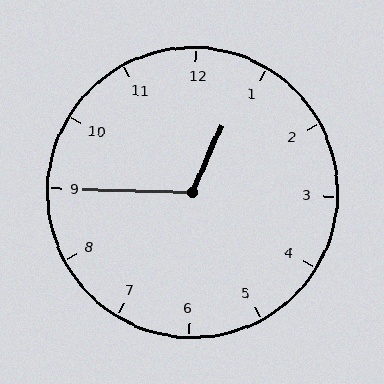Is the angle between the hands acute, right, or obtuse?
It is obtuse.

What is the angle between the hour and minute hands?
Approximately 112 degrees.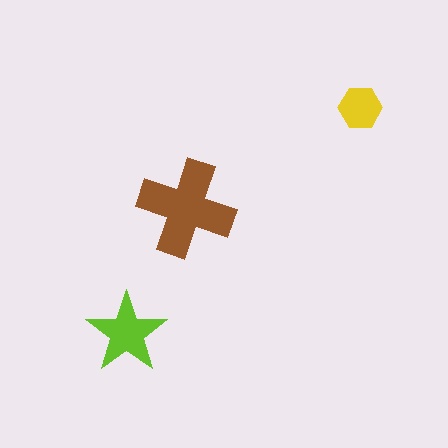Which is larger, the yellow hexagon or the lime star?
The lime star.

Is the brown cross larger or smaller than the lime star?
Larger.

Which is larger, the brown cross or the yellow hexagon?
The brown cross.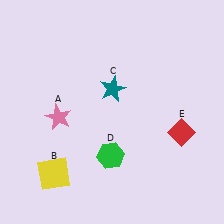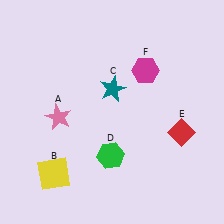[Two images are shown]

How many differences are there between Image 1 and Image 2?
There is 1 difference between the two images.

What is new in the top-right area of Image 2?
A magenta hexagon (F) was added in the top-right area of Image 2.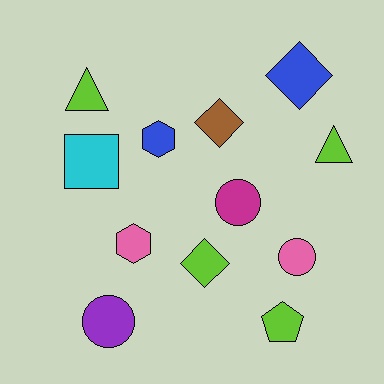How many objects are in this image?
There are 12 objects.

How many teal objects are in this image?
There are no teal objects.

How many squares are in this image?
There is 1 square.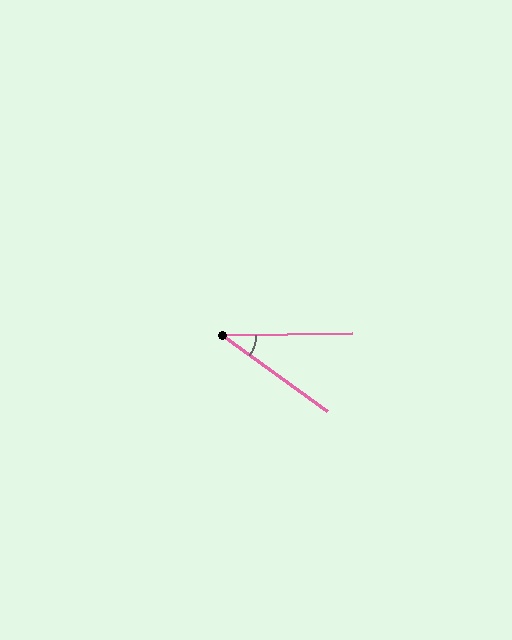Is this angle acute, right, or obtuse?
It is acute.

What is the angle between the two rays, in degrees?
Approximately 37 degrees.